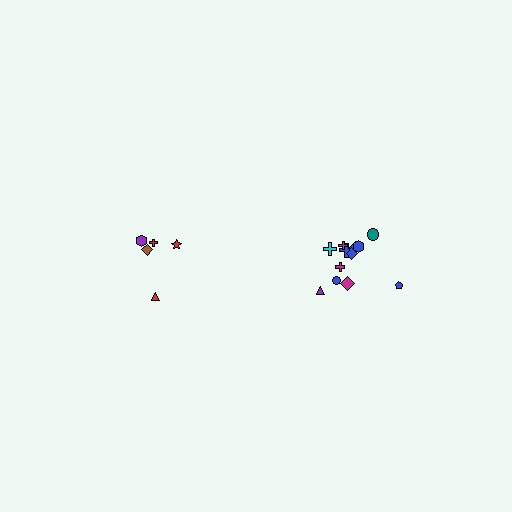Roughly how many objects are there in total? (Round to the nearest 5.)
Roughly 15 objects in total.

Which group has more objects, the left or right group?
The right group.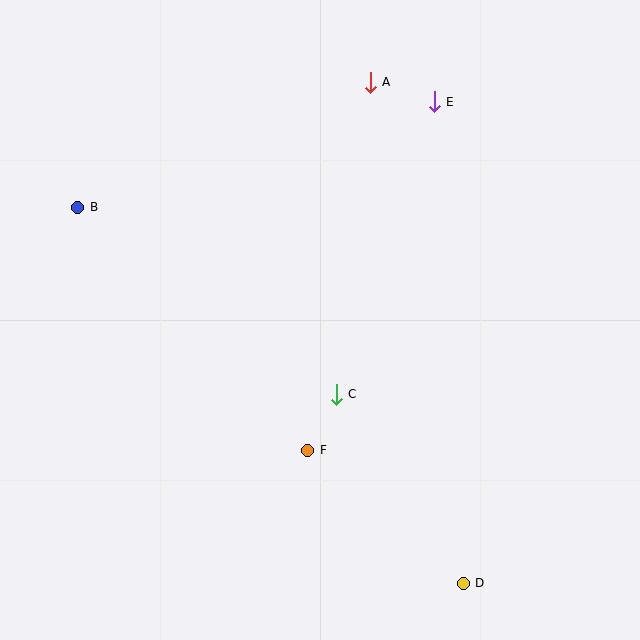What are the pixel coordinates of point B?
Point B is at (78, 207).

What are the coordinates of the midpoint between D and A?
The midpoint between D and A is at (417, 333).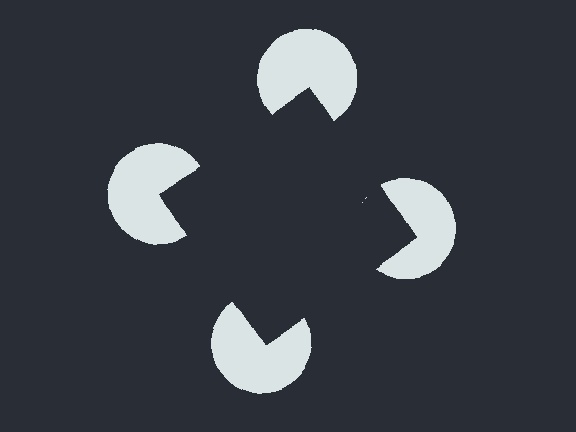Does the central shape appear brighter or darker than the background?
It typically appears slightly darker than the background, even though no actual brightness change is drawn.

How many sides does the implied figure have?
4 sides.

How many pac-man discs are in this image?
There are 4 — one at each vertex of the illusory square.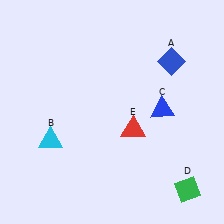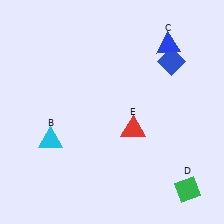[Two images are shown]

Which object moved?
The blue triangle (C) moved up.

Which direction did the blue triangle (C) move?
The blue triangle (C) moved up.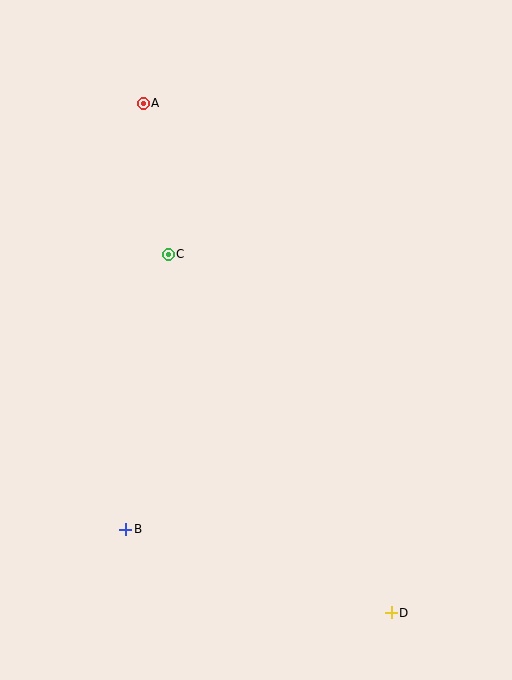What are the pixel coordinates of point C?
Point C is at (168, 254).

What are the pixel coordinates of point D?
Point D is at (391, 613).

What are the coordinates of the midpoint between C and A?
The midpoint between C and A is at (156, 179).